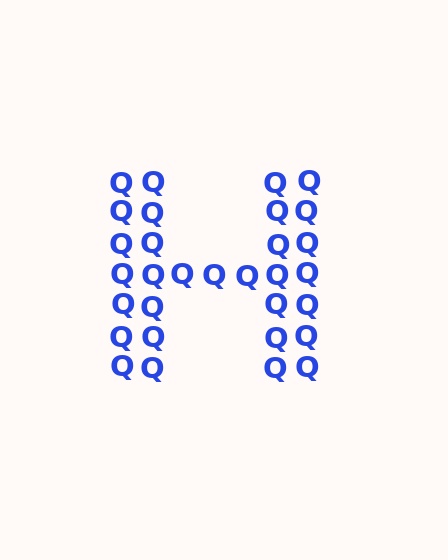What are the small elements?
The small elements are letter Q's.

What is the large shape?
The large shape is the letter H.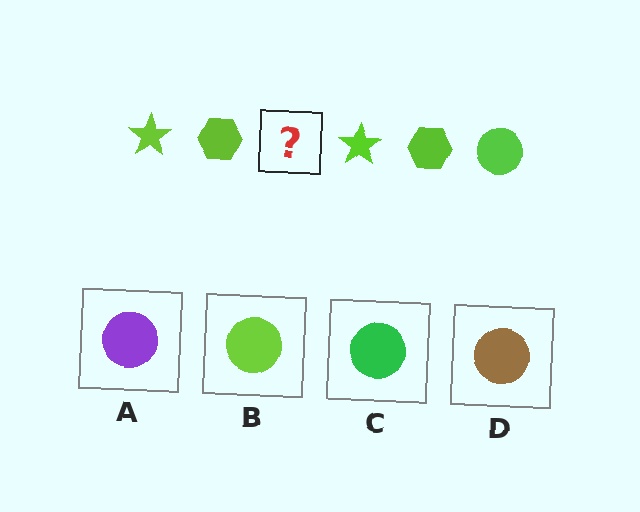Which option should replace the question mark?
Option B.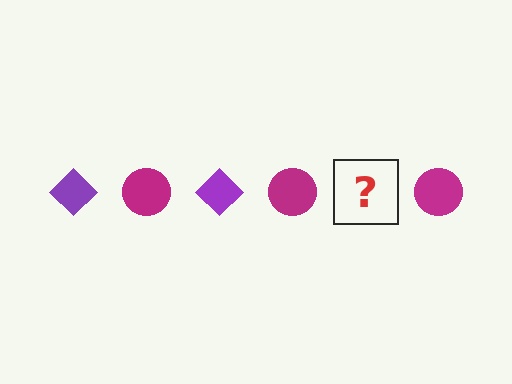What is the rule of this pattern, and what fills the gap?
The rule is that the pattern alternates between purple diamond and magenta circle. The gap should be filled with a purple diamond.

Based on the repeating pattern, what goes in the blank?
The blank should be a purple diamond.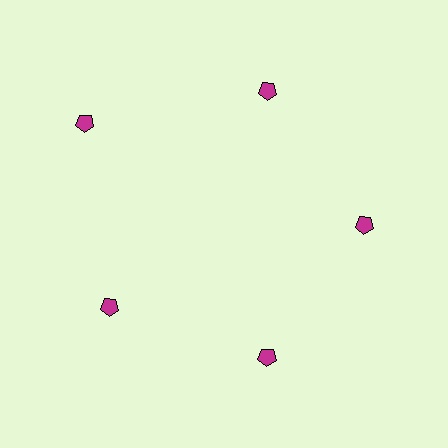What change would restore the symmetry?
The symmetry would be restored by moving it inward, back onto the ring so that all 5 pentagons sit at equal angles and equal distance from the center.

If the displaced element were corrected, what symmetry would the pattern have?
It would have 5-fold rotational symmetry — the pattern would map onto itself every 72 degrees.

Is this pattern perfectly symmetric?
No. The 5 magenta pentagons are arranged in a ring, but one element near the 10 o'clock position is pushed outward from the center, breaking the 5-fold rotational symmetry.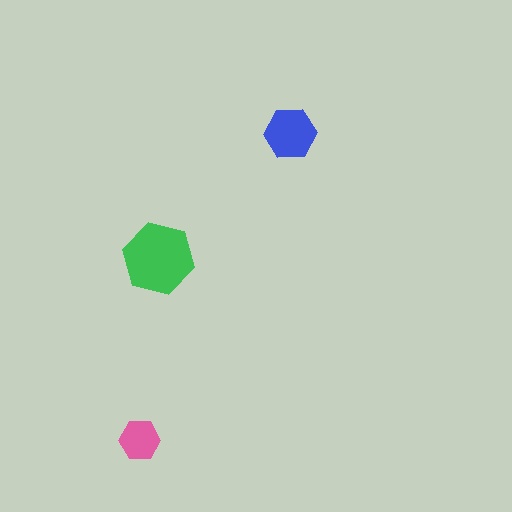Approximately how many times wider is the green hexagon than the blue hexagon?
About 1.5 times wider.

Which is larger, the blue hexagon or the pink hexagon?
The blue one.